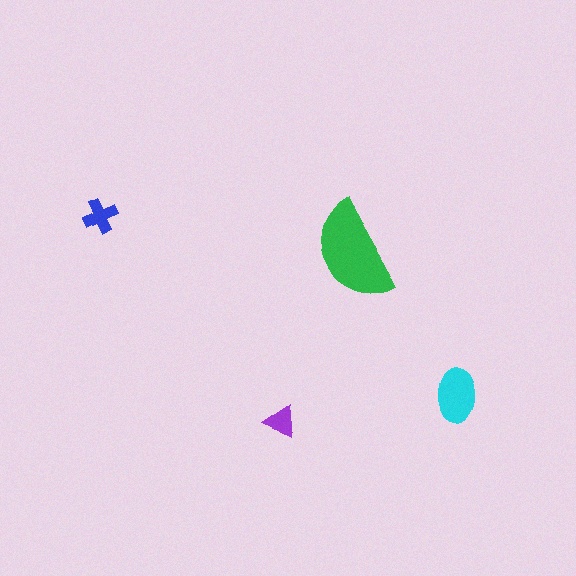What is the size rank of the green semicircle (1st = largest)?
1st.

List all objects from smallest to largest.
The purple triangle, the blue cross, the cyan ellipse, the green semicircle.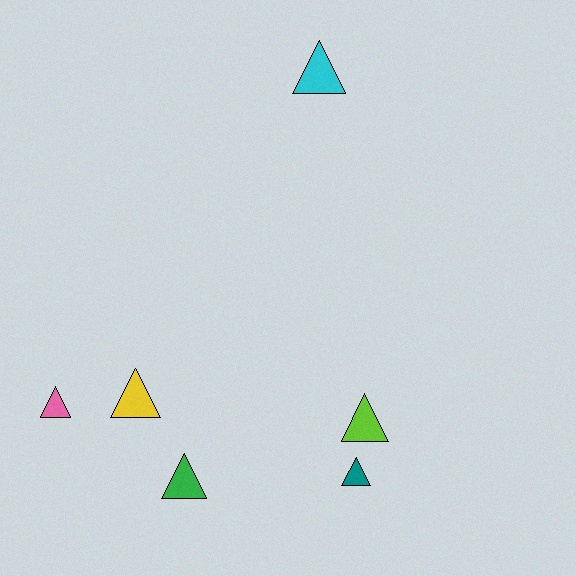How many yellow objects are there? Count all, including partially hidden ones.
There is 1 yellow object.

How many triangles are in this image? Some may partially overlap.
There are 6 triangles.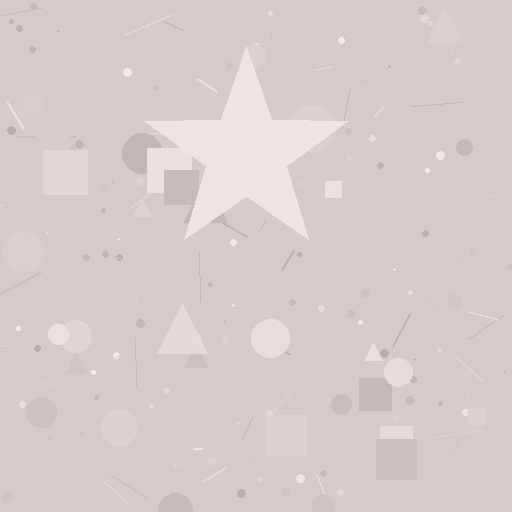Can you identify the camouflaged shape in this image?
The camouflaged shape is a star.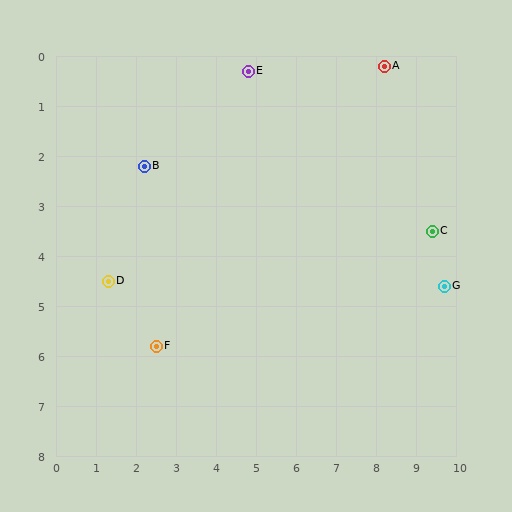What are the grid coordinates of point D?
Point D is at approximately (1.3, 4.5).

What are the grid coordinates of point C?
Point C is at approximately (9.4, 3.5).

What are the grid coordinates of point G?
Point G is at approximately (9.7, 4.6).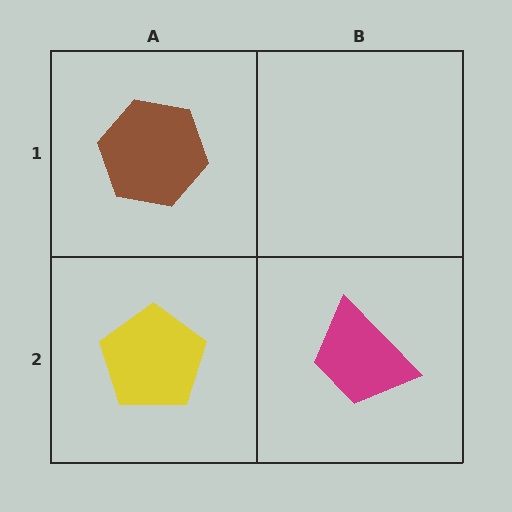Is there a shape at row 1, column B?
No, that cell is empty.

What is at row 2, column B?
A magenta trapezoid.